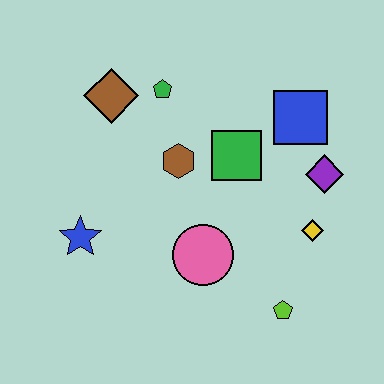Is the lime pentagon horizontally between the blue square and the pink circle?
Yes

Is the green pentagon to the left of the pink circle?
Yes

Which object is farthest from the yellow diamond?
The brown diamond is farthest from the yellow diamond.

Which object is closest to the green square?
The brown hexagon is closest to the green square.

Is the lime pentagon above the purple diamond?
No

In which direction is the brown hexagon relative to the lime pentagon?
The brown hexagon is above the lime pentagon.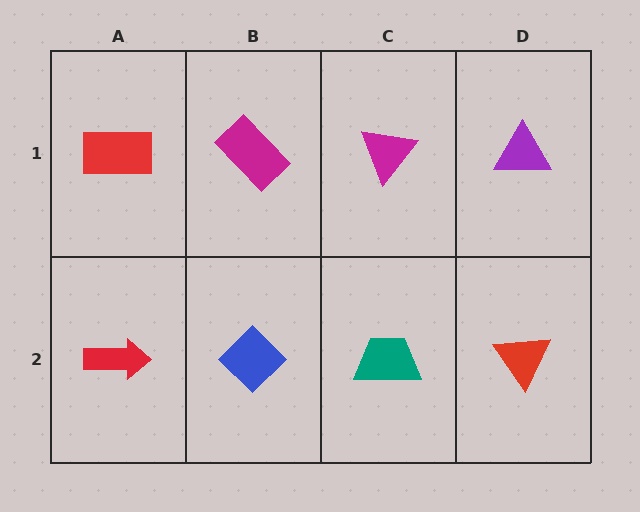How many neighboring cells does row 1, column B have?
3.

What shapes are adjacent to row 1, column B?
A blue diamond (row 2, column B), a red rectangle (row 1, column A), a magenta triangle (row 1, column C).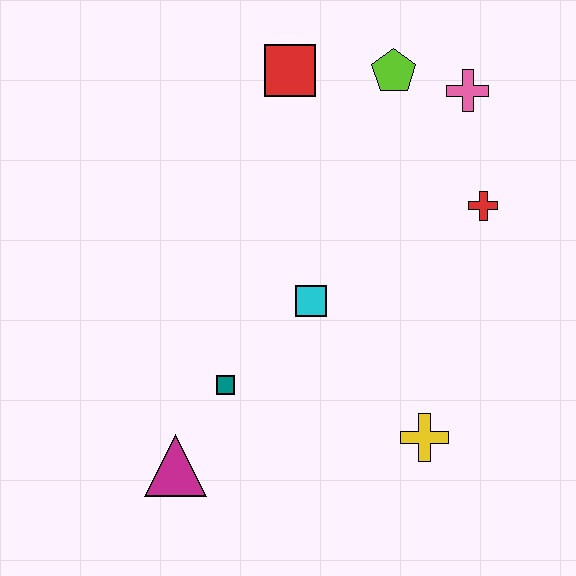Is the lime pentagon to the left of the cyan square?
No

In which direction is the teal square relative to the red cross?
The teal square is to the left of the red cross.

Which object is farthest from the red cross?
The magenta triangle is farthest from the red cross.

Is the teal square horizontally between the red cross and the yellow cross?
No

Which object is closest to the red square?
The lime pentagon is closest to the red square.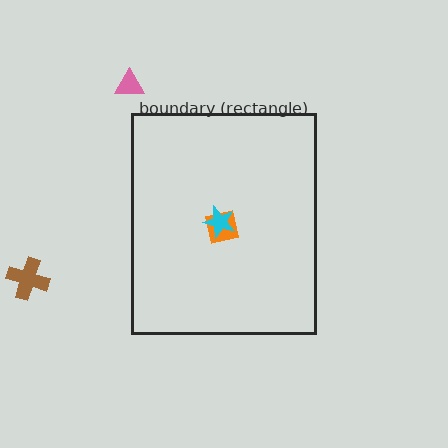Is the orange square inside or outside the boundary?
Inside.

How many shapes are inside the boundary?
2 inside, 2 outside.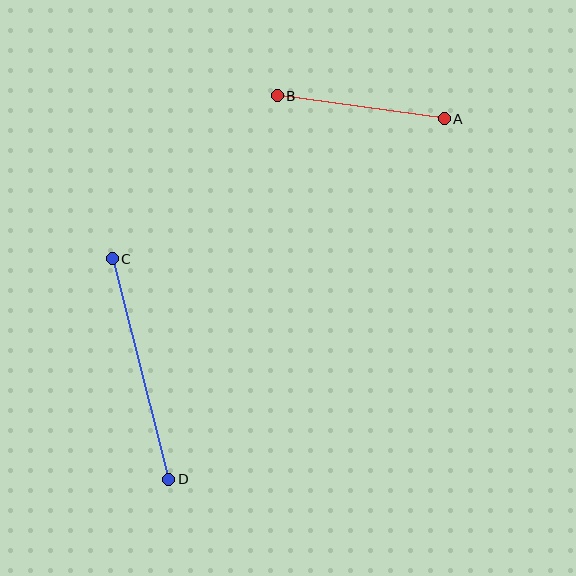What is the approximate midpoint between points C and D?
The midpoint is at approximately (140, 369) pixels.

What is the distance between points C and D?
The distance is approximately 228 pixels.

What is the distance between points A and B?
The distance is approximately 169 pixels.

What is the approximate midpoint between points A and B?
The midpoint is at approximately (361, 107) pixels.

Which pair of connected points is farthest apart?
Points C and D are farthest apart.